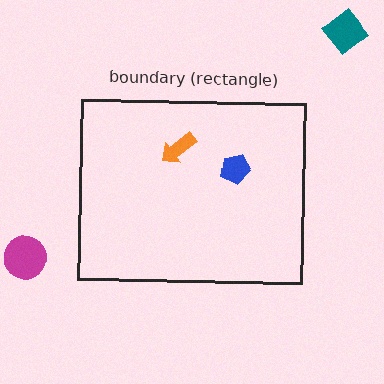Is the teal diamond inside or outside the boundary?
Outside.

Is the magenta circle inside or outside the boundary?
Outside.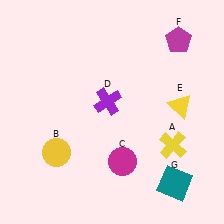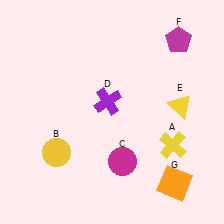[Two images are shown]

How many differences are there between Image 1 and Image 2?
There is 1 difference between the two images.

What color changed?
The square (G) changed from teal in Image 1 to orange in Image 2.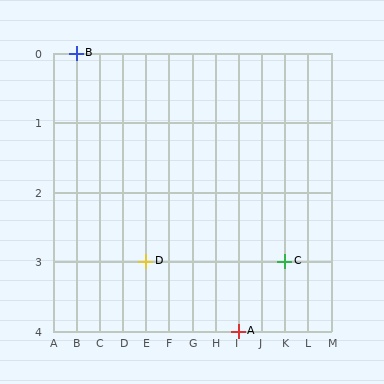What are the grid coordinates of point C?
Point C is at grid coordinates (K, 3).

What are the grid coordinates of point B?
Point B is at grid coordinates (B, 0).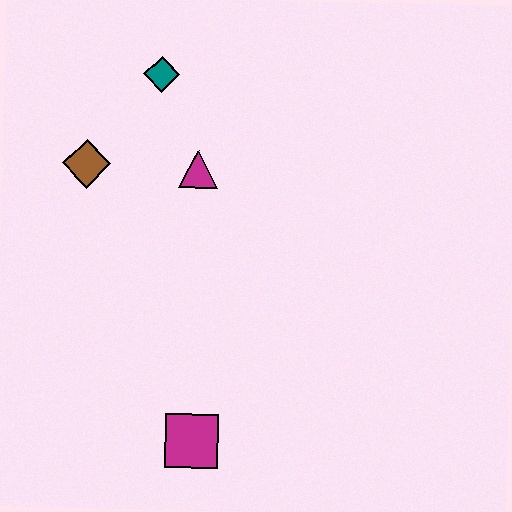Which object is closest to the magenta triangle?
The teal diamond is closest to the magenta triangle.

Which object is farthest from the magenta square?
The teal diamond is farthest from the magenta square.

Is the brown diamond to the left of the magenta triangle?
Yes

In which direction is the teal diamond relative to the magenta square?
The teal diamond is above the magenta square.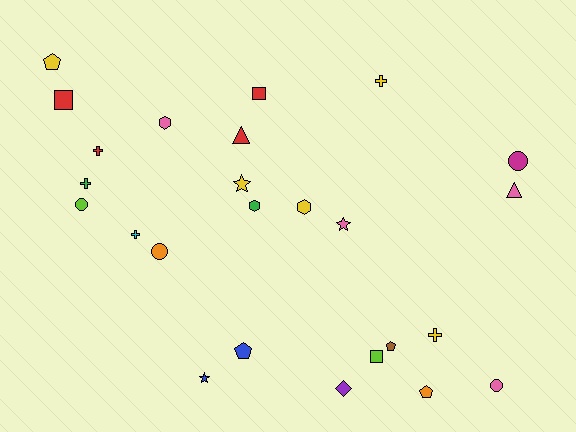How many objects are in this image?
There are 25 objects.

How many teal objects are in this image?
There are no teal objects.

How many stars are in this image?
There are 3 stars.